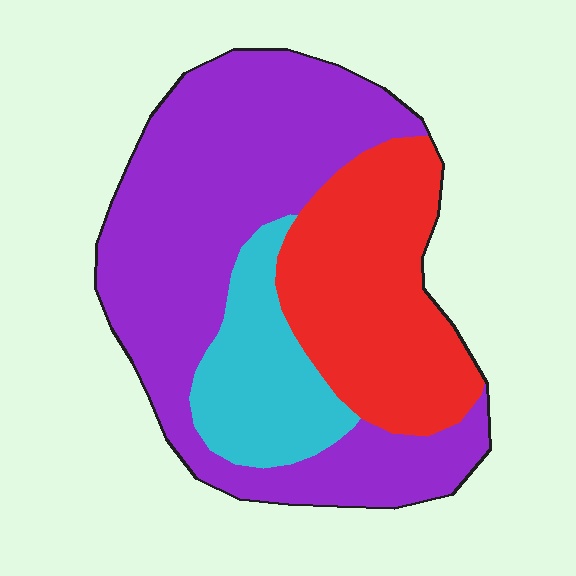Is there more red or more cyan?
Red.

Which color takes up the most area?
Purple, at roughly 55%.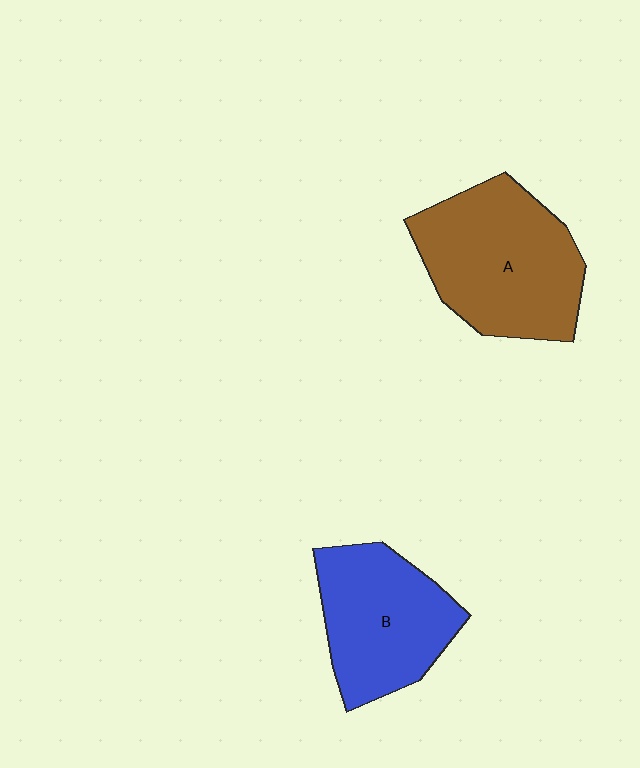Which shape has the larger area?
Shape A (brown).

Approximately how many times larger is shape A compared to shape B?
Approximately 1.2 times.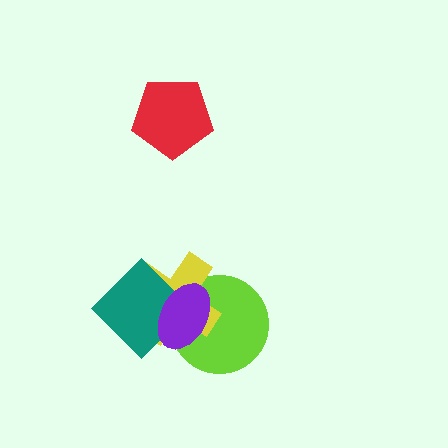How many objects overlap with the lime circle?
3 objects overlap with the lime circle.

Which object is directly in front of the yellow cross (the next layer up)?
The teal diamond is directly in front of the yellow cross.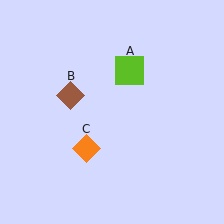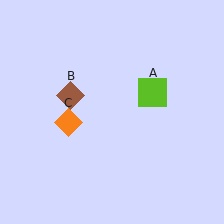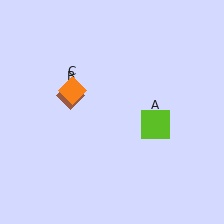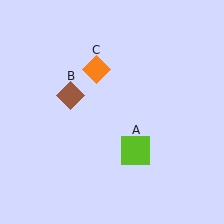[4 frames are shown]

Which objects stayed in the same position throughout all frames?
Brown diamond (object B) remained stationary.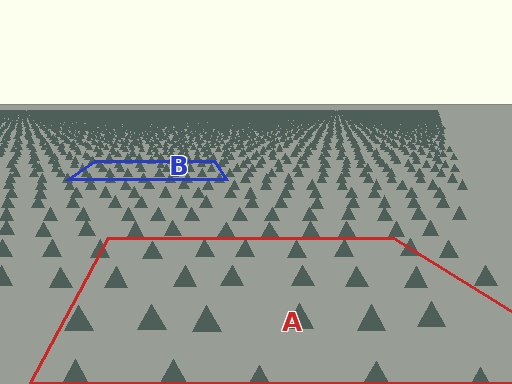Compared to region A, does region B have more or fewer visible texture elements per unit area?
Region B has more texture elements per unit area — they are packed more densely because it is farther away.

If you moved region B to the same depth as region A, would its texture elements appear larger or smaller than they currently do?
They would appear larger. At a closer depth, the same texture elements are projected at a bigger on-screen size.